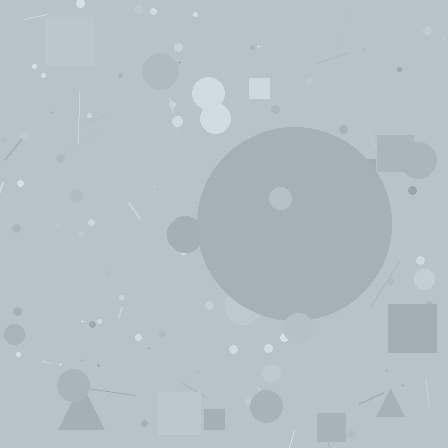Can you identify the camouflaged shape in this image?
The camouflaged shape is a circle.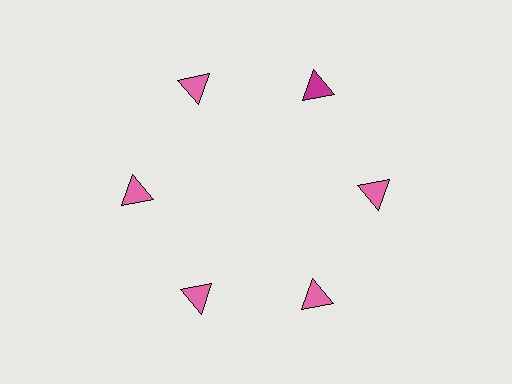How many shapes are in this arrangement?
There are 6 shapes arranged in a ring pattern.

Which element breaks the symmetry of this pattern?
The magenta triangle at roughly the 1 o'clock position breaks the symmetry. All other shapes are pink triangles.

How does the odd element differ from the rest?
It has a different color: magenta instead of pink.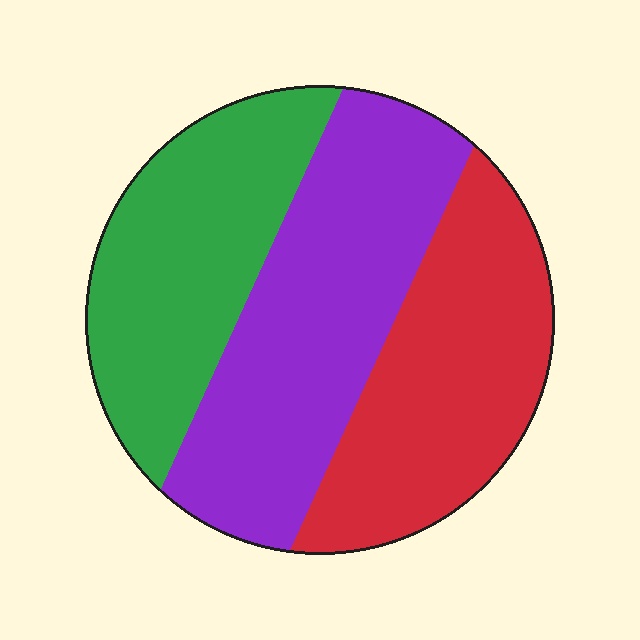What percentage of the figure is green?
Green covers roughly 30% of the figure.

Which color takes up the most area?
Purple, at roughly 40%.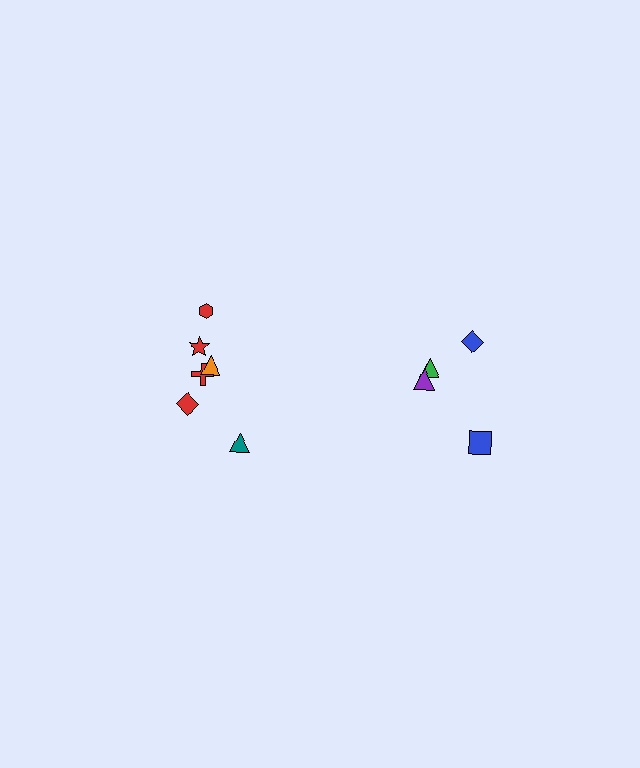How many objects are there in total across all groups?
There are 10 objects.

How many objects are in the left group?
There are 6 objects.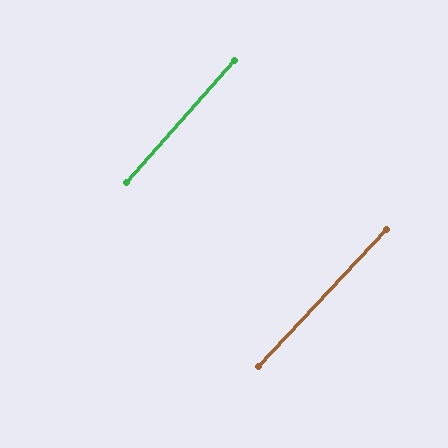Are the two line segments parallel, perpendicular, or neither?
Parallel — their directions differ by only 1.8°.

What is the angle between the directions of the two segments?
Approximately 2 degrees.